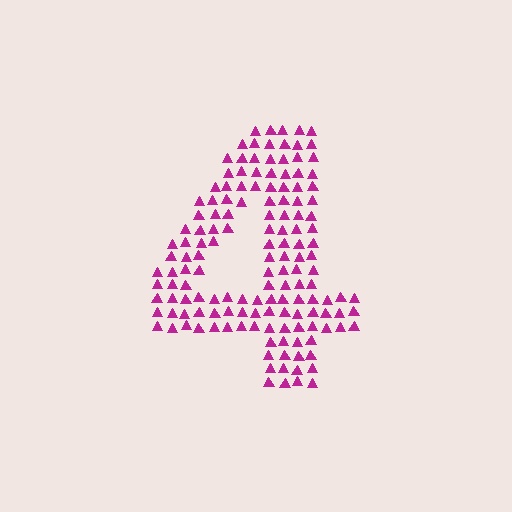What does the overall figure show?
The overall figure shows the digit 4.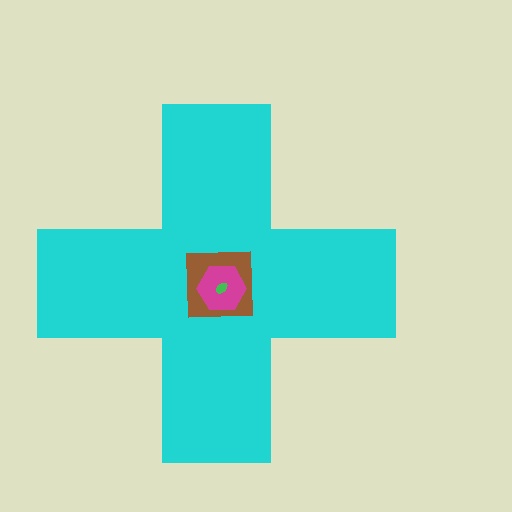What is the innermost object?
The green ellipse.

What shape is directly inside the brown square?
The magenta hexagon.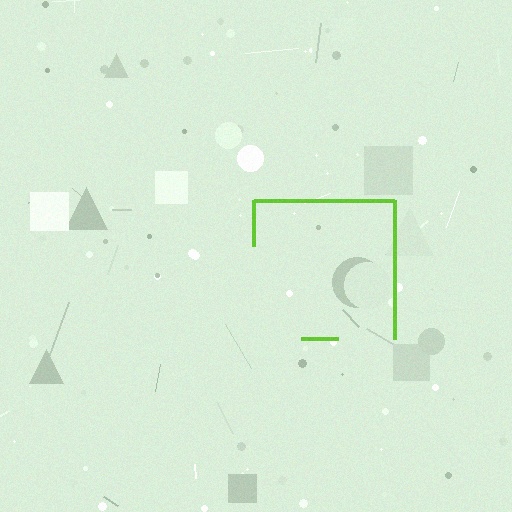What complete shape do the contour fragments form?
The contour fragments form a square.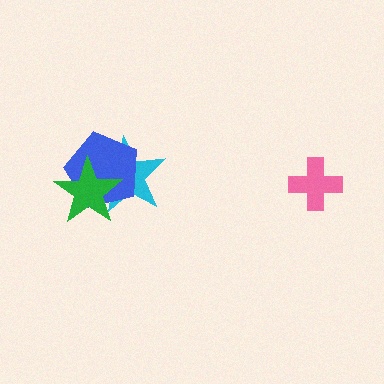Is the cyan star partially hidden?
Yes, it is partially covered by another shape.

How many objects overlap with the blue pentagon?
2 objects overlap with the blue pentagon.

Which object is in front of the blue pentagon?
The green star is in front of the blue pentagon.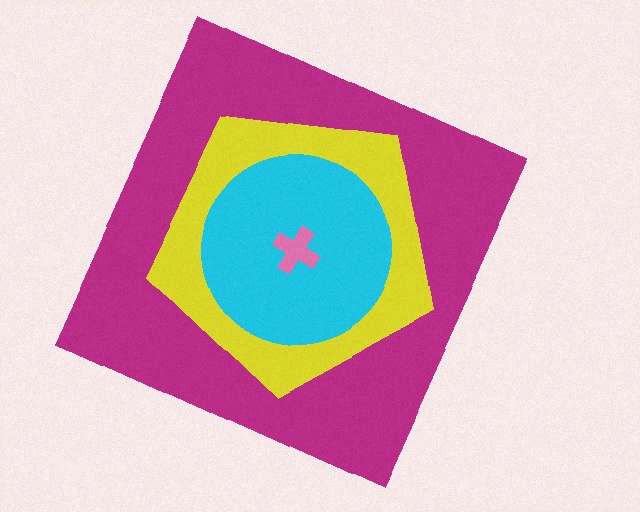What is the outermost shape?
The magenta square.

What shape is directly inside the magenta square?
The yellow pentagon.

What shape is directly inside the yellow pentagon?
The cyan circle.